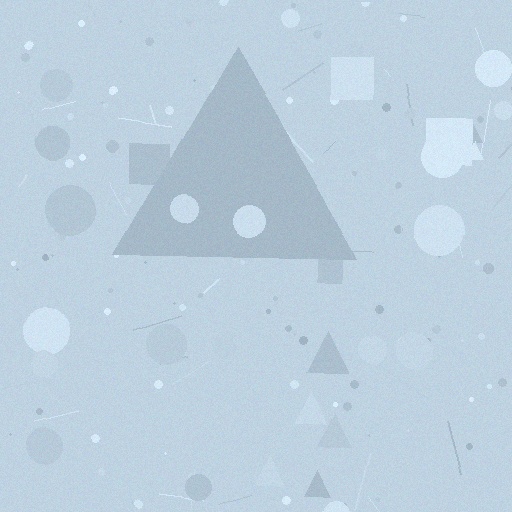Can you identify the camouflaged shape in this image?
The camouflaged shape is a triangle.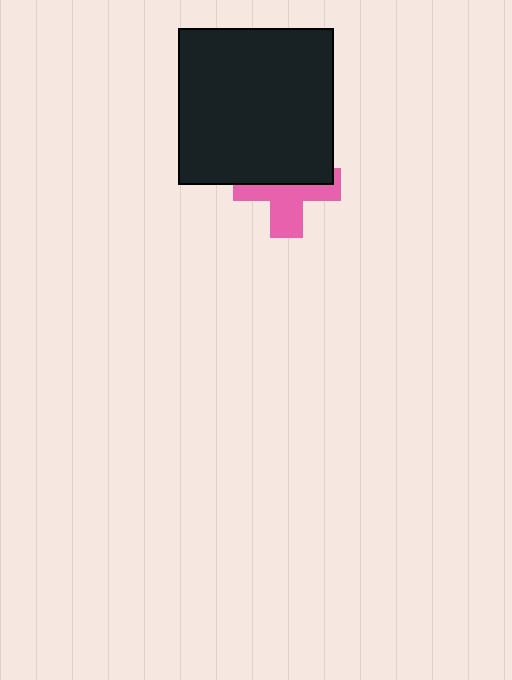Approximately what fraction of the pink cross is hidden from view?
Roughly 49% of the pink cross is hidden behind the black square.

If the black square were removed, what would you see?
You would see the complete pink cross.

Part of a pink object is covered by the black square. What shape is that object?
It is a cross.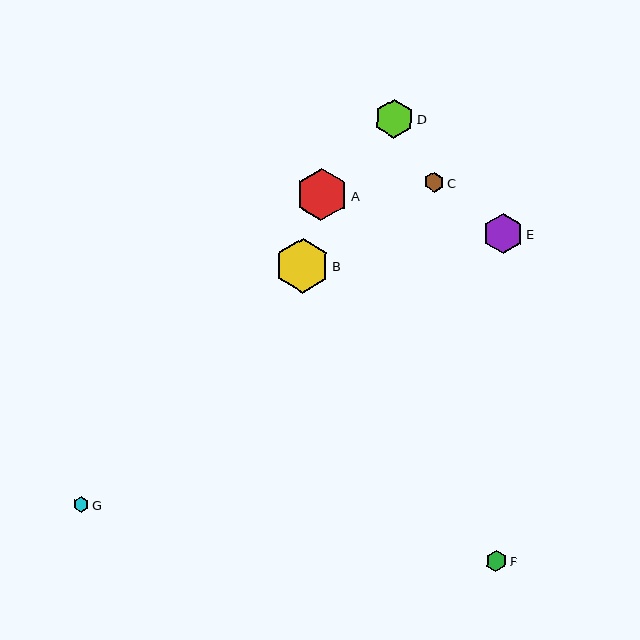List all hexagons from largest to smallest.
From largest to smallest: B, A, E, D, F, C, G.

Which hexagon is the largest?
Hexagon B is the largest with a size of approximately 55 pixels.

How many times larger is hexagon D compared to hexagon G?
Hexagon D is approximately 2.5 times the size of hexagon G.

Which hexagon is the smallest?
Hexagon G is the smallest with a size of approximately 15 pixels.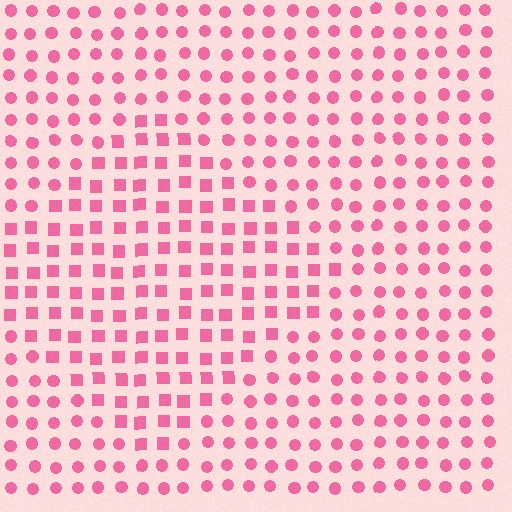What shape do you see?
I see a diamond.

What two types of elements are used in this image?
The image uses squares inside the diamond region and circles outside it.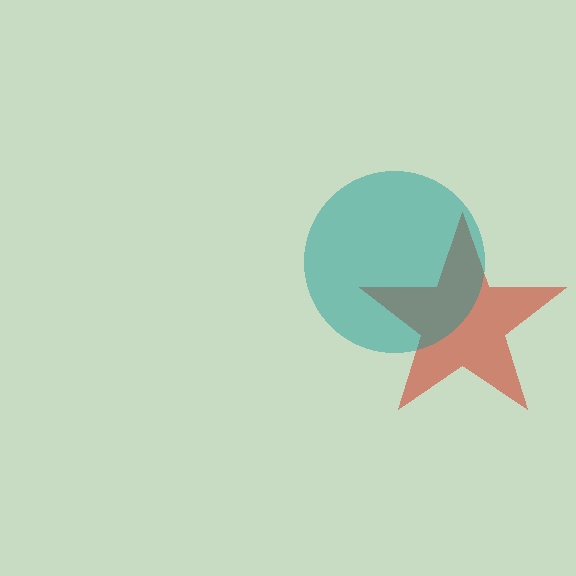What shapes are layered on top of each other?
The layered shapes are: a red star, a teal circle.